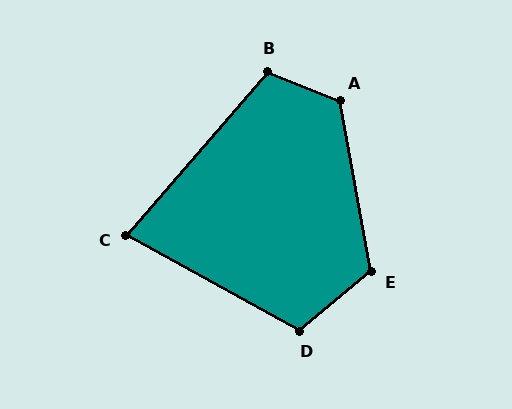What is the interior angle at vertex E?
Approximately 119 degrees (obtuse).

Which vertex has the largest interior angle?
A, at approximately 122 degrees.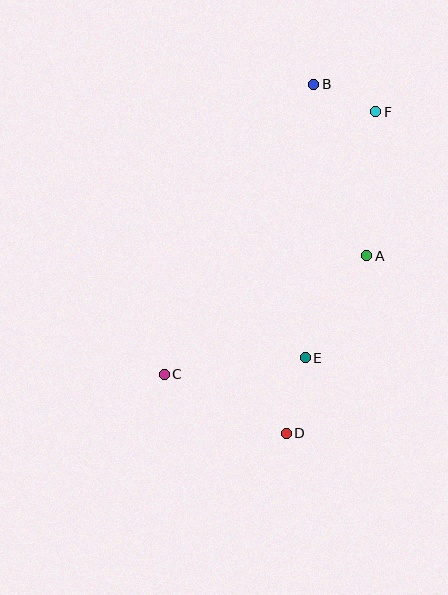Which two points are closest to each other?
Points B and F are closest to each other.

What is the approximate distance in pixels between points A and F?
The distance between A and F is approximately 144 pixels.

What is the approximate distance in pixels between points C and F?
The distance between C and F is approximately 337 pixels.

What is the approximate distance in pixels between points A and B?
The distance between A and B is approximately 179 pixels.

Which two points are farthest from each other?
Points B and D are farthest from each other.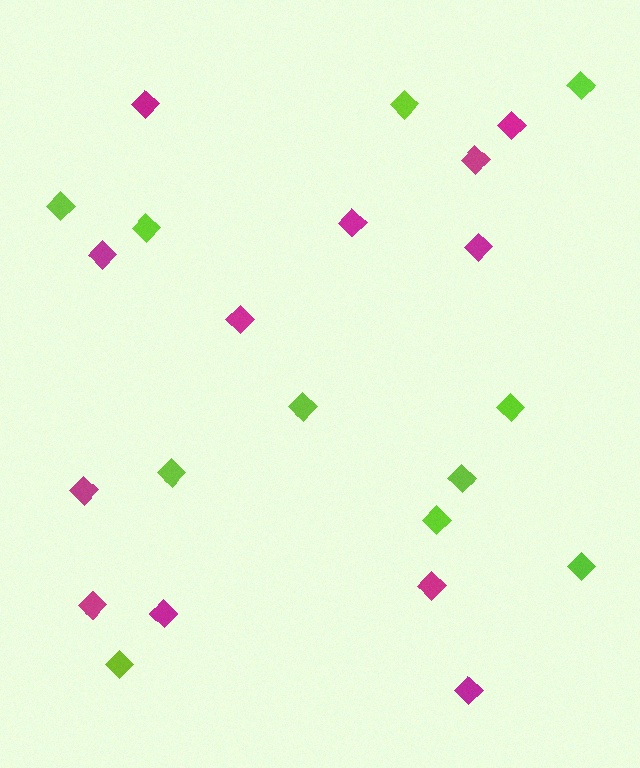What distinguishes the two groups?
There are 2 groups: one group of magenta diamonds (12) and one group of lime diamonds (11).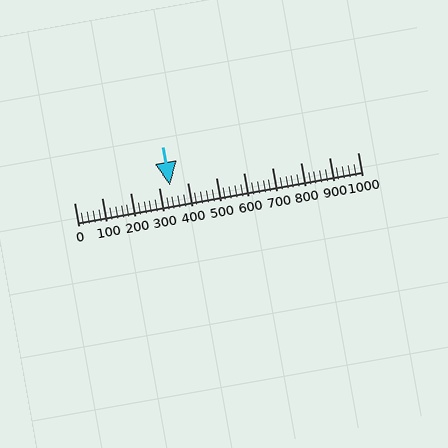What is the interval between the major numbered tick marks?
The major tick marks are spaced 100 units apart.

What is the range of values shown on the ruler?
The ruler shows values from 0 to 1000.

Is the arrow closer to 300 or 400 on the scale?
The arrow is closer to 300.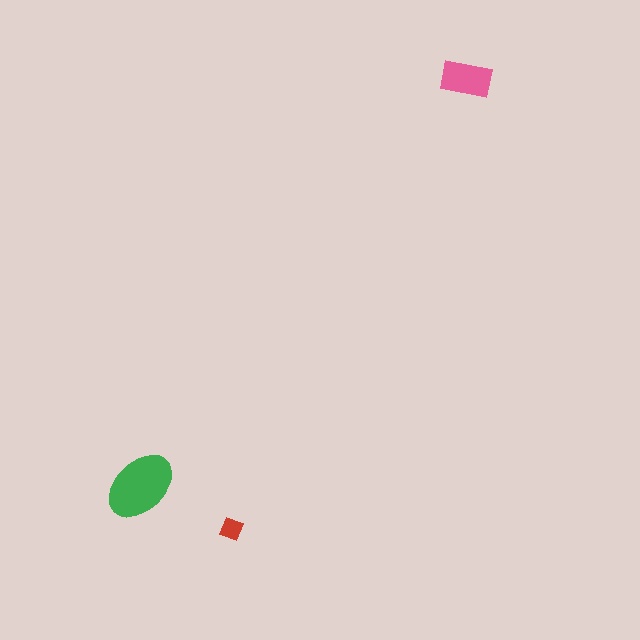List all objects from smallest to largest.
The red diamond, the pink rectangle, the green ellipse.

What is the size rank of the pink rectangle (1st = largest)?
2nd.